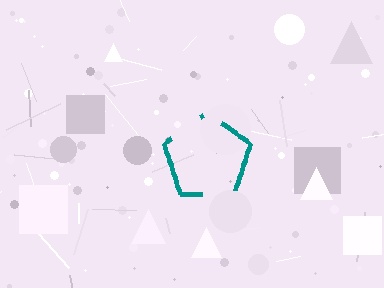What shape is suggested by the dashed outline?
The dashed outline suggests a pentagon.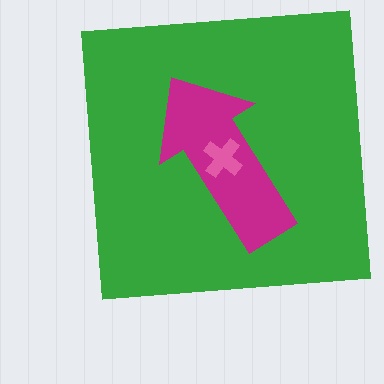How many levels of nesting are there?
3.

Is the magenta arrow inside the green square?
Yes.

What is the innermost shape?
The pink cross.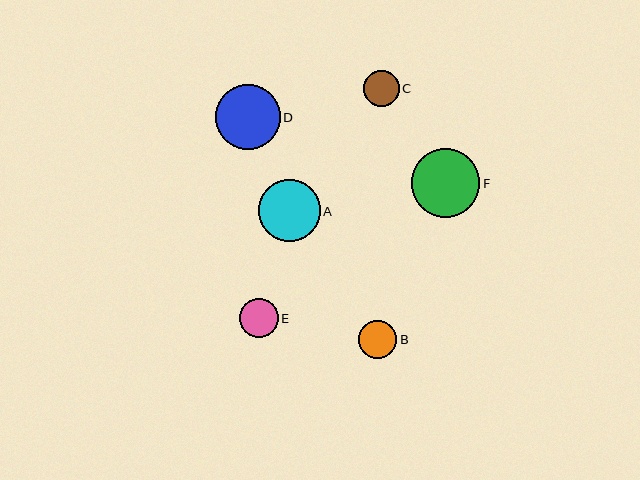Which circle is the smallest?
Circle C is the smallest with a size of approximately 36 pixels.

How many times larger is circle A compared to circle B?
Circle A is approximately 1.6 times the size of circle B.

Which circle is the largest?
Circle F is the largest with a size of approximately 68 pixels.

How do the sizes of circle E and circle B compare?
Circle E and circle B are approximately the same size.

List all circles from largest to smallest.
From largest to smallest: F, D, A, E, B, C.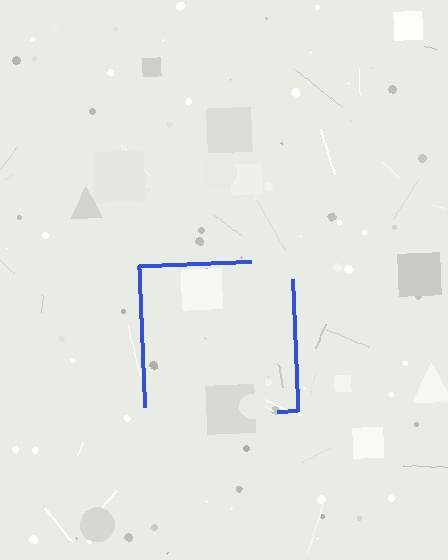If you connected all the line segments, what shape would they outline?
They would outline a square.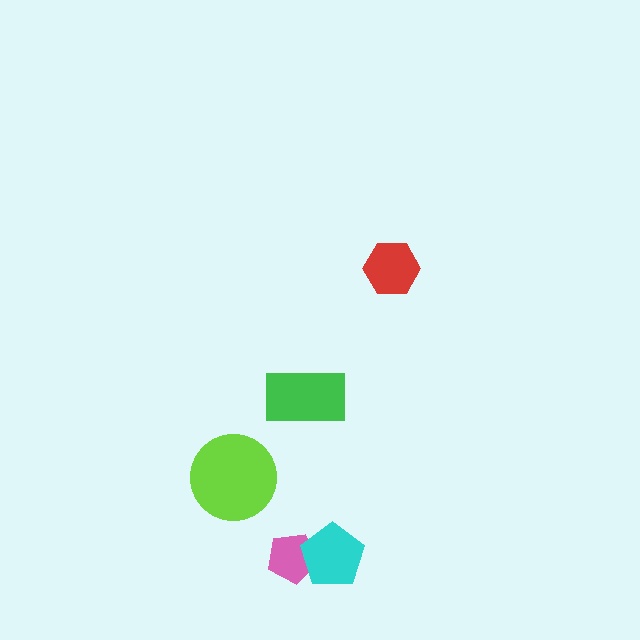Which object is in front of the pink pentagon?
The cyan pentagon is in front of the pink pentagon.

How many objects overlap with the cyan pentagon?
1 object overlaps with the cyan pentagon.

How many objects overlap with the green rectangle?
0 objects overlap with the green rectangle.